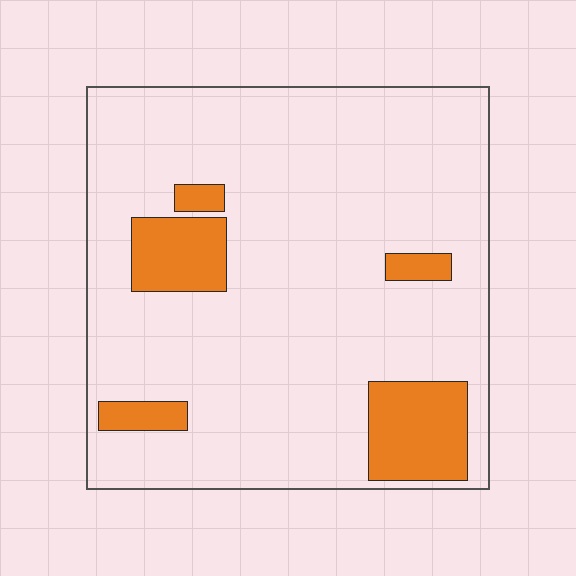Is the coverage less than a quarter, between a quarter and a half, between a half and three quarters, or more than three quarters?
Less than a quarter.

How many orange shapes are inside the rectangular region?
5.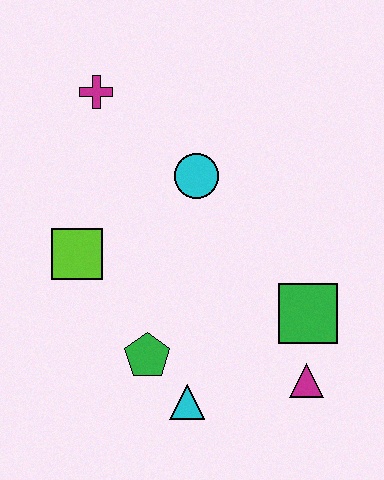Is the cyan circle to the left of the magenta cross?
No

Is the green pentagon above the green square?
No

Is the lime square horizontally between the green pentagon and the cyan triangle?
No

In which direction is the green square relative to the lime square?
The green square is to the right of the lime square.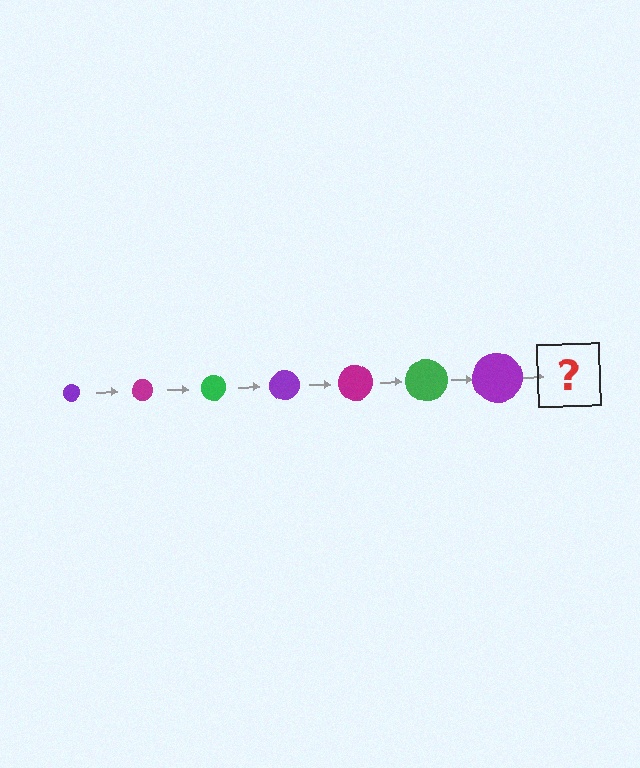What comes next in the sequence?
The next element should be a magenta circle, larger than the previous one.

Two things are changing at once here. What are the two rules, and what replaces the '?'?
The two rules are that the circle grows larger each step and the color cycles through purple, magenta, and green. The '?' should be a magenta circle, larger than the previous one.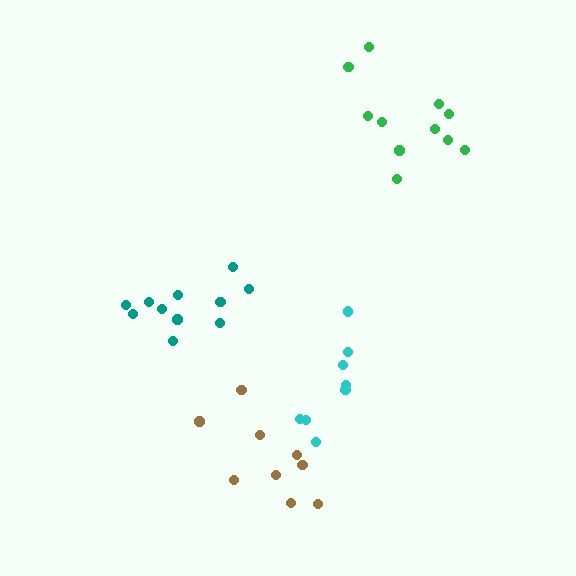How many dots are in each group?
Group 1: 11 dots, Group 2: 11 dots, Group 3: 8 dots, Group 4: 9 dots (39 total).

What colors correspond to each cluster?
The clusters are colored: teal, green, cyan, brown.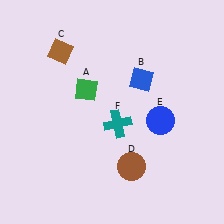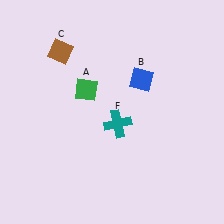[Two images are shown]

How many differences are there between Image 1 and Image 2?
There are 2 differences between the two images.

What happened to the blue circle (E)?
The blue circle (E) was removed in Image 2. It was in the bottom-right area of Image 1.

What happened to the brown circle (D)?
The brown circle (D) was removed in Image 2. It was in the bottom-right area of Image 1.